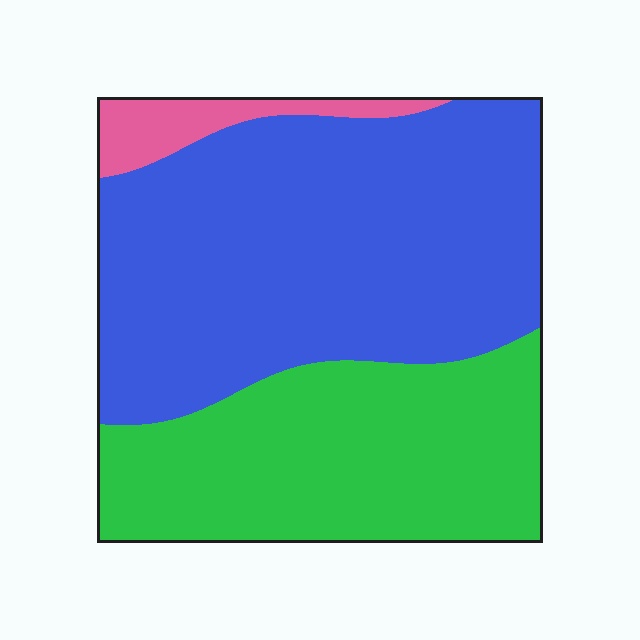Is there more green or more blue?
Blue.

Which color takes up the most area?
Blue, at roughly 55%.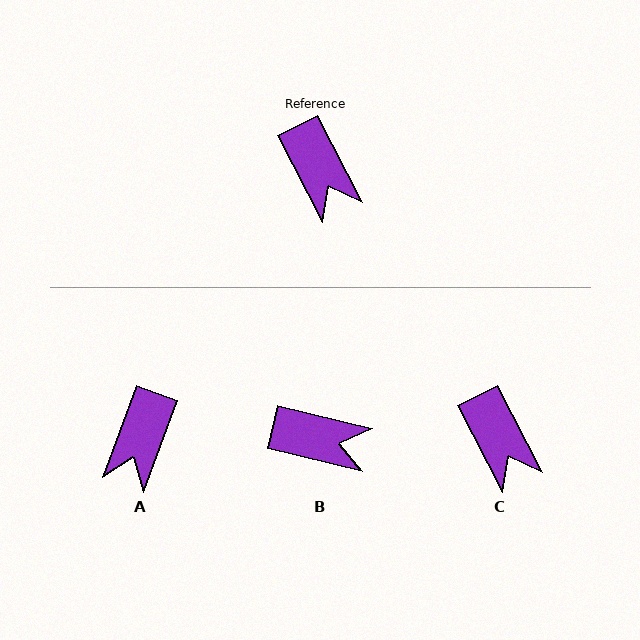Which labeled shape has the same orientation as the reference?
C.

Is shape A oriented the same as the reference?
No, it is off by about 47 degrees.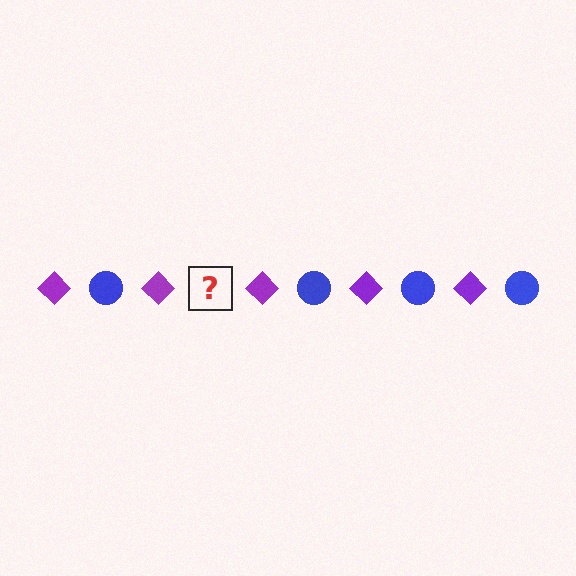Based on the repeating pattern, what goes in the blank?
The blank should be a blue circle.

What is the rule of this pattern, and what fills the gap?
The rule is that the pattern alternates between purple diamond and blue circle. The gap should be filled with a blue circle.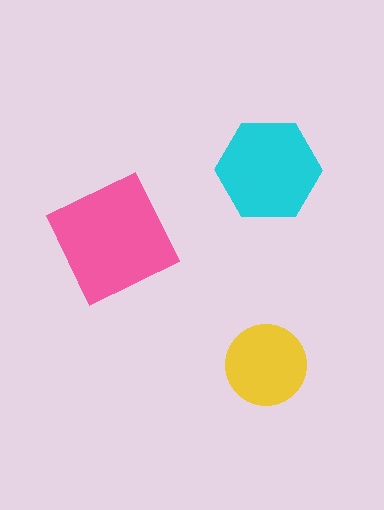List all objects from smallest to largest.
The yellow circle, the cyan hexagon, the pink square.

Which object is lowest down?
The yellow circle is bottommost.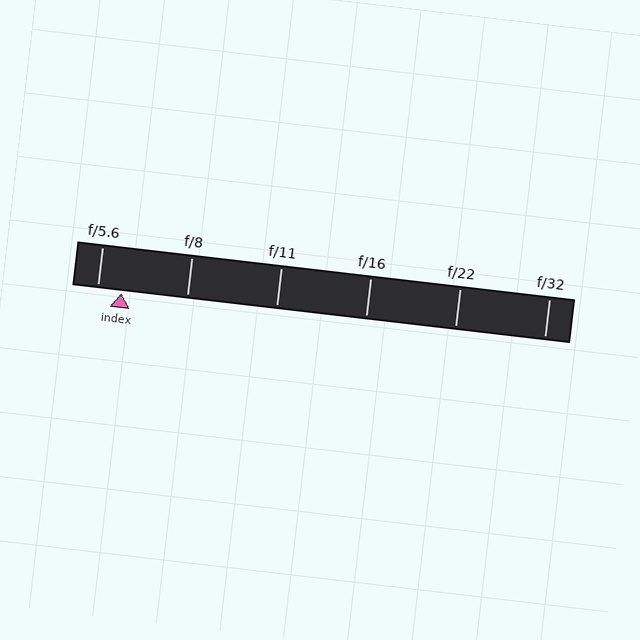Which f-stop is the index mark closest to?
The index mark is closest to f/5.6.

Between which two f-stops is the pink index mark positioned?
The index mark is between f/5.6 and f/8.